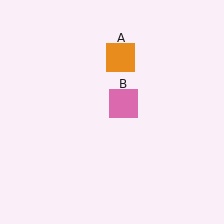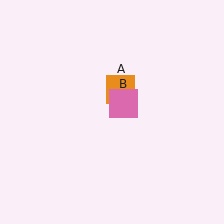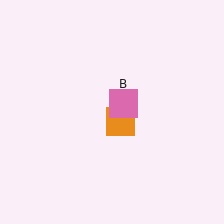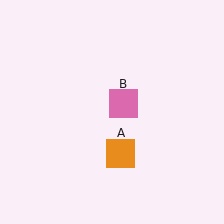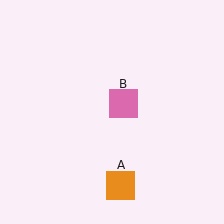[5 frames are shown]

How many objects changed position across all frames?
1 object changed position: orange square (object A).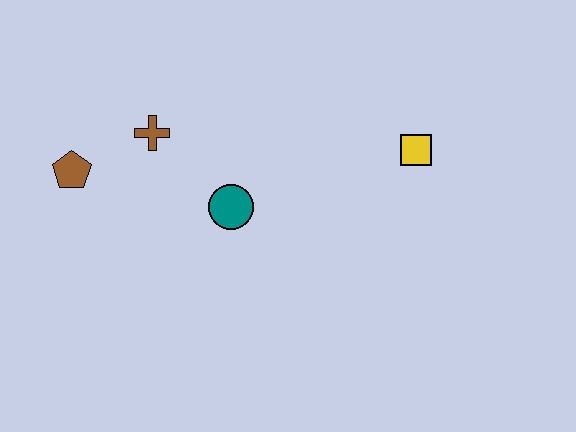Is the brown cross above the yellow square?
Yes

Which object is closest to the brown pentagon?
The brown cross is closest to the brown pentagon.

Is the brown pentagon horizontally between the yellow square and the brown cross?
No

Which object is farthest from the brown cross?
The yellow square is farthest from the brown cross.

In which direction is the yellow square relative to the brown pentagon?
The yellow square is to the right of the brown pentagon.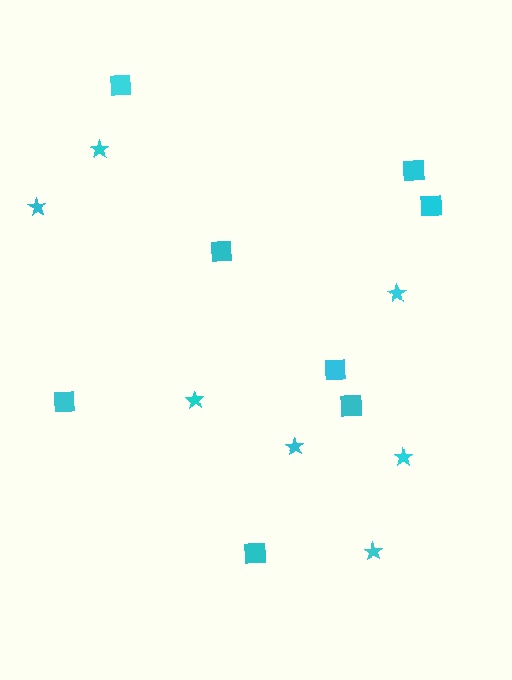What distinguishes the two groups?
There are 2 groups: one group of stars (7) and one group of squares (8).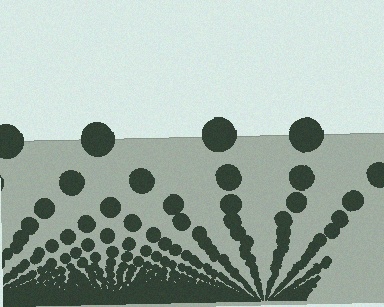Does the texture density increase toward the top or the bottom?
Density increases toward the bottom.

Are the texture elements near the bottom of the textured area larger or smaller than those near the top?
Smaller. The gradient is inverted — elements near the bottom are smaller and denser.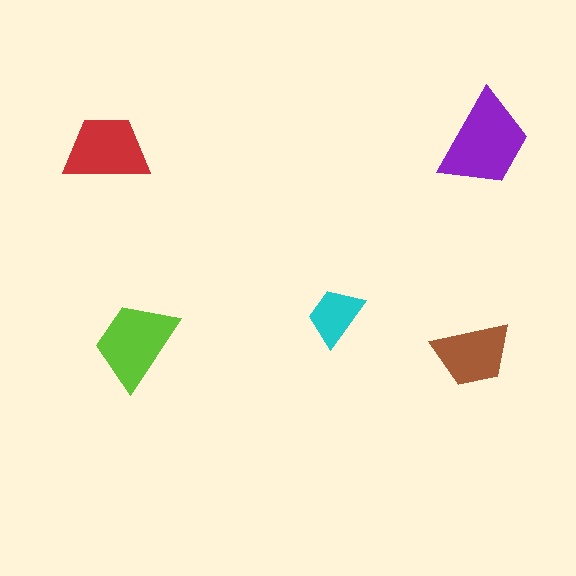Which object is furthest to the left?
The red trapezoid is leftmost.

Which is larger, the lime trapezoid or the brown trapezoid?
The lime one.